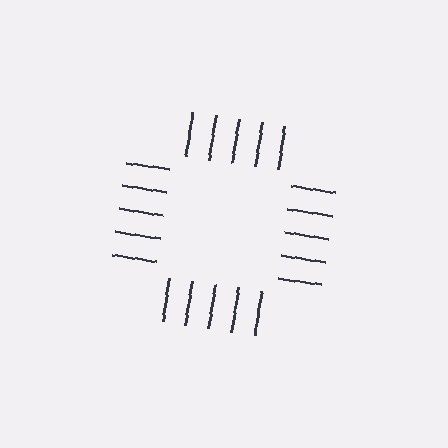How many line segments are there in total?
20 — 5 along each of the 4 edges.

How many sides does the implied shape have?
4 sides — the line-ends trace a square.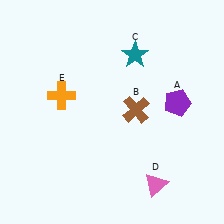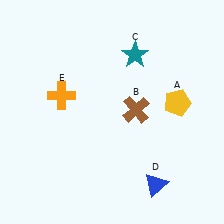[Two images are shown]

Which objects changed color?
A changed from purple to yellow. D changed from pink to blue.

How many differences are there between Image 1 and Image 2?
There are 2 differences between the two images.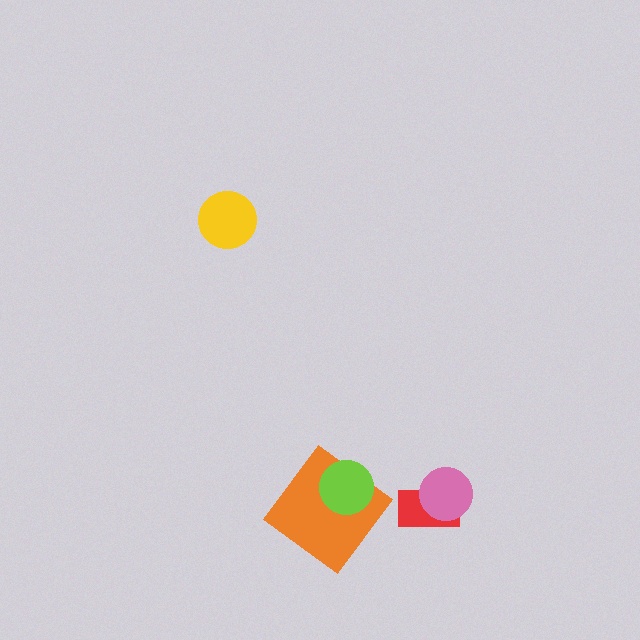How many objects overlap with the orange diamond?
1 object overlaps with the orange diamond.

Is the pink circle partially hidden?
No, no other shape covers it.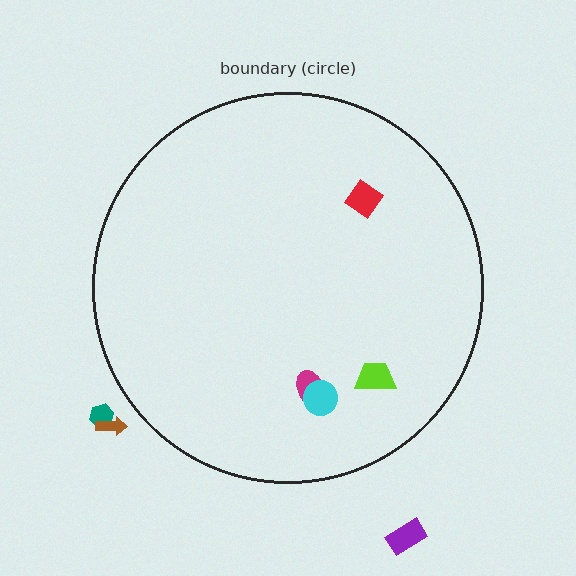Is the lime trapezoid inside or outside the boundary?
Inside.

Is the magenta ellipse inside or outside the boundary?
Inside.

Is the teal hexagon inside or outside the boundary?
Outside.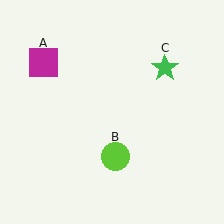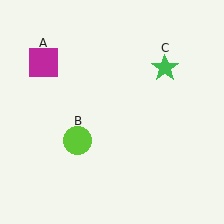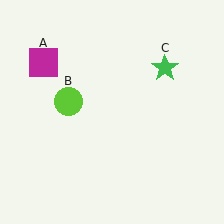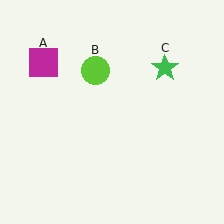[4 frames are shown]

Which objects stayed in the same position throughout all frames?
Magenta square (object A) and green star (object C) remained stationary.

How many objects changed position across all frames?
1 object changed position: lime circle (object B).